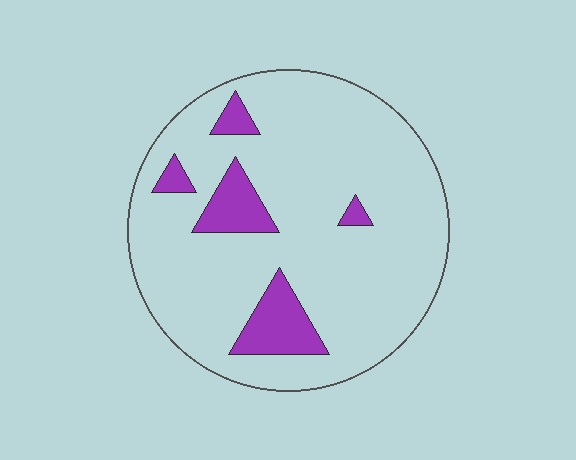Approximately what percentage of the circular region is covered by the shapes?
Approximately 15%.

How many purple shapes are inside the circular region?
5.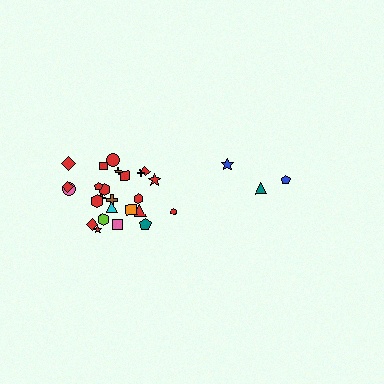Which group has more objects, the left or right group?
The left group.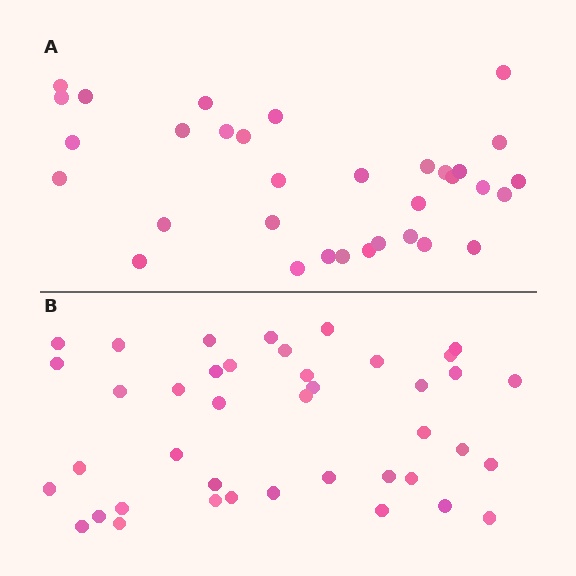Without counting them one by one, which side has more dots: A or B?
Region B (the bottom region) has more dots.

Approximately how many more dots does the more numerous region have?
Region B has roughly 8 or so more dots than region A.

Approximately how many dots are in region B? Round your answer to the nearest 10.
About 40 dots. (The exact count is 41, which rounds to 40.)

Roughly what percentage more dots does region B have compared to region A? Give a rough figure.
About 25% more.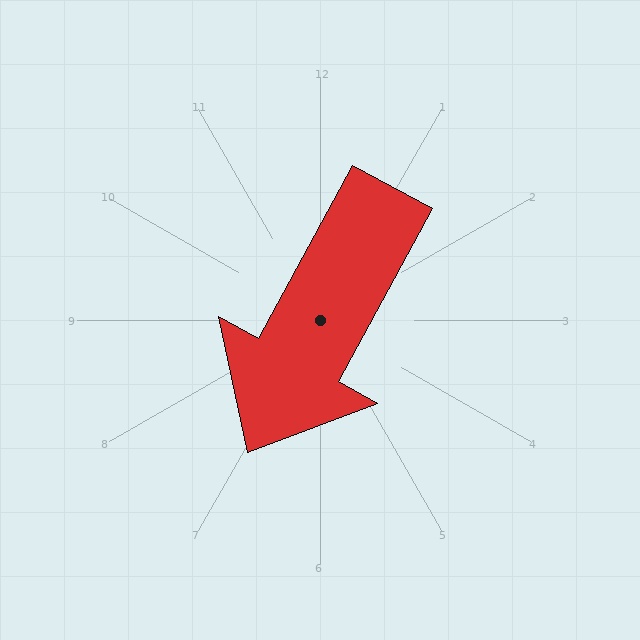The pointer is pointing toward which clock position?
Roughly 7 o'clock.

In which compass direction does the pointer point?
Southwest.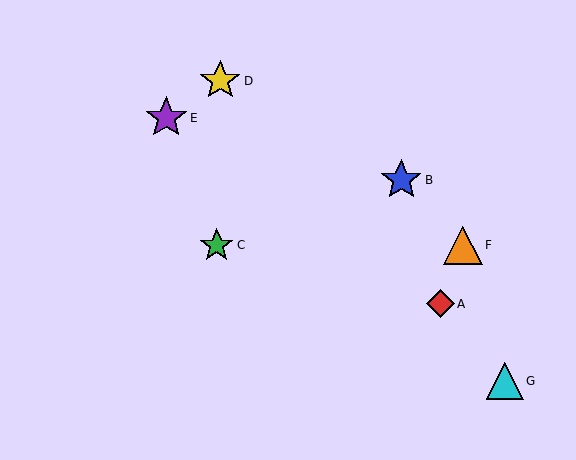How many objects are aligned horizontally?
2 objects (C, F) are aligned horizontally.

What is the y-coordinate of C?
Object C is at y≈245.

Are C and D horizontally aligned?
No, C is at y≈245 and D is at y≈81.